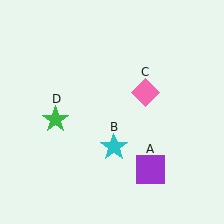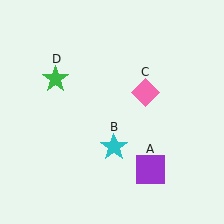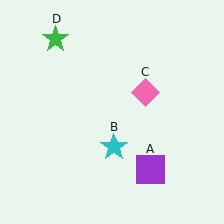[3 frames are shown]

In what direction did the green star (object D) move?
The green star (object D) moved up.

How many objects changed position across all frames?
1 object changed position: green star (object D).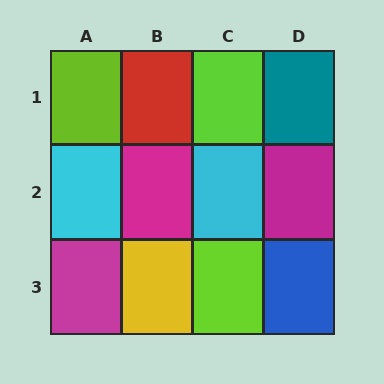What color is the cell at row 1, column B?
Red.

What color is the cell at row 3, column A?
Magenta.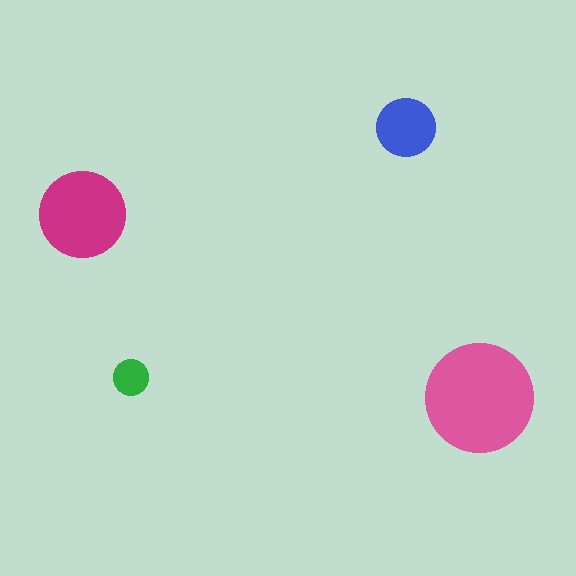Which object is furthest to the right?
The pink circle is rightmost.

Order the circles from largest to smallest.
the pink one, the magenta one, the blue one, the green one.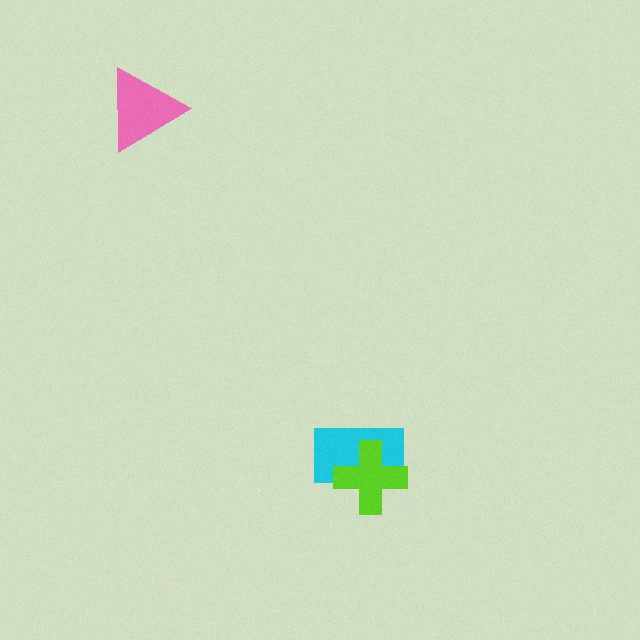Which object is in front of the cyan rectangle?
The lime cross is in front of the cyan rectangle.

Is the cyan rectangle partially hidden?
Yes, it is partially covered by another shape.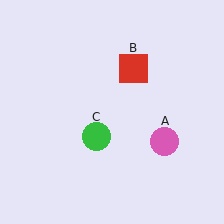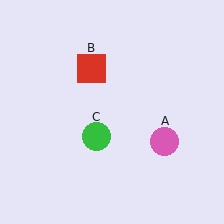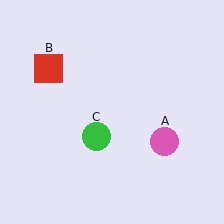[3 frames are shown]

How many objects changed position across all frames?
1 object changed position: red square (object B).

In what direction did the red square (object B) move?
The red square (object B) moved left.